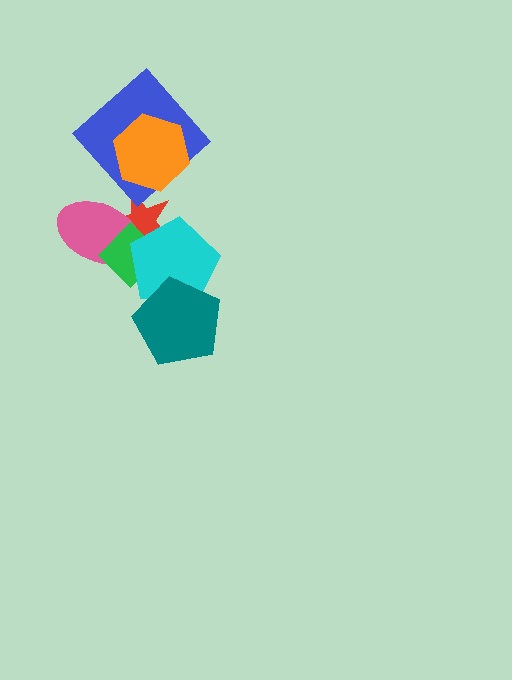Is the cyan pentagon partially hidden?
Yes, it is partially covered by another shape.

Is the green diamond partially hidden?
Yes, it is partially covered by another shape.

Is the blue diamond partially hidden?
Yes, it is partially covered by another shape.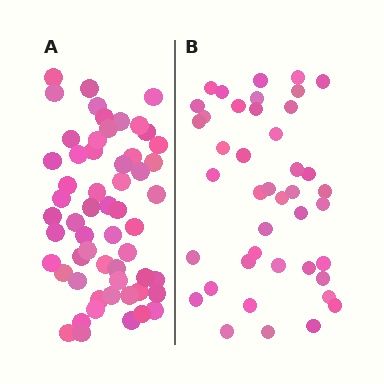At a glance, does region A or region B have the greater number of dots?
Region A (the left region) has more dots.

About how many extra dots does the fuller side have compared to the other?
Region A has approximately 15 more dots than region B.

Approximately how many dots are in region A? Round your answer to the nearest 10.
About 60 dots. (The exact count is 57, which rounds to 60.)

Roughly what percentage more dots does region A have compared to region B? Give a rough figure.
About 35% more.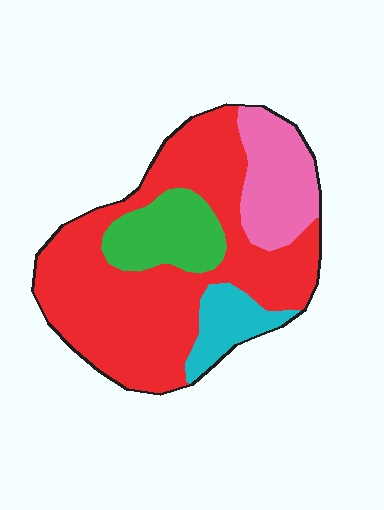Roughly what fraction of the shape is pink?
Pink covers around 15% of the shape.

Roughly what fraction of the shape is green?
Green covers roughly 15% of the shape.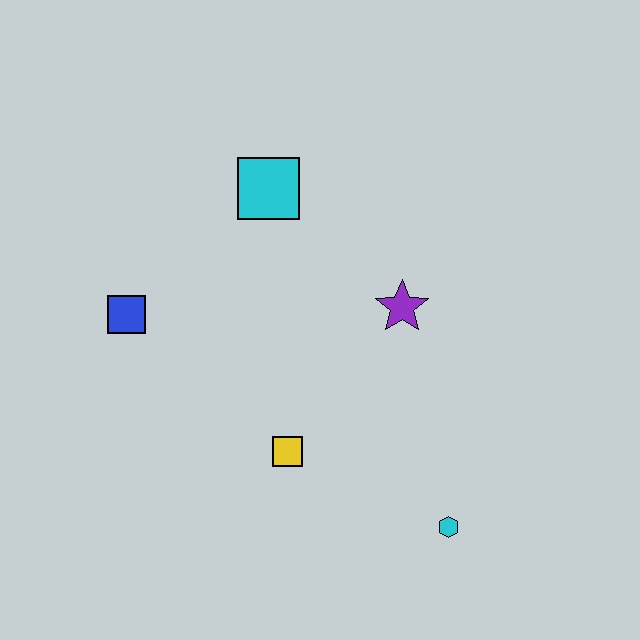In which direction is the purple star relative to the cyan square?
The purple star is to the right of the cyan square.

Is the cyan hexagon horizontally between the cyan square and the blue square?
No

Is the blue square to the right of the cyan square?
No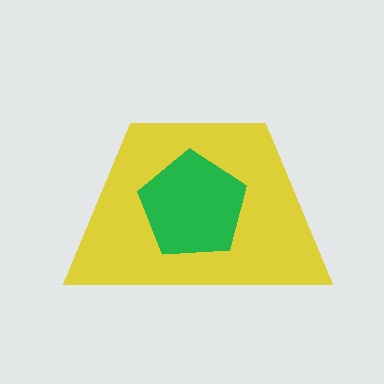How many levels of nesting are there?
2.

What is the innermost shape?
The green pentagon.